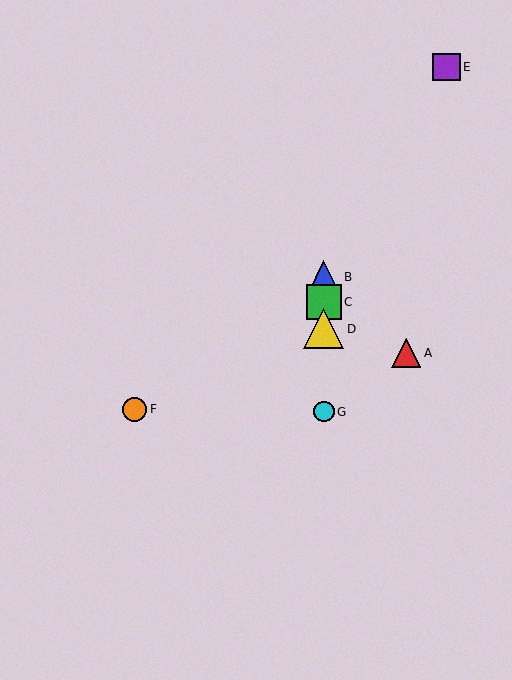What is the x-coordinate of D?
Object D is at x≈324.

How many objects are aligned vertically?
4 objects (B, C, D, G) are aligned vertically.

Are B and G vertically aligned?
Yes, both are at x≈324.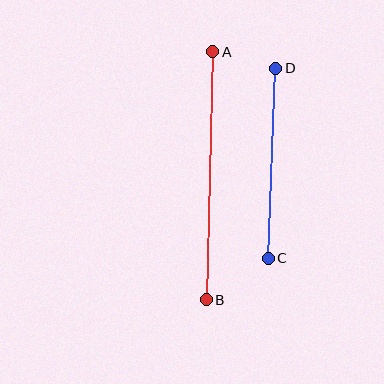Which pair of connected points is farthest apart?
Points A and B are farthest apart.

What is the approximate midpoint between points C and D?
The midpoint is at approximately (272, 163) pixels.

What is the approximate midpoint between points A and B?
The midpoint is at approximately (210, 176) pixels.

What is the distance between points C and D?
The distance is approximately 190 pixels.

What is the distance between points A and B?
The distance is approximately 248 pixels.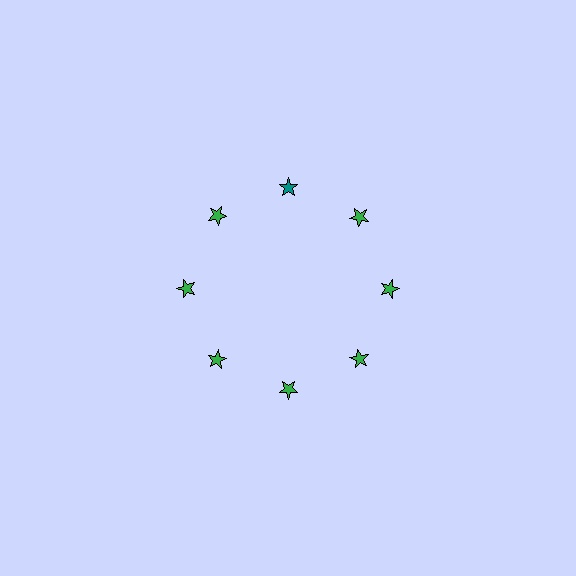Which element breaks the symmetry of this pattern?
The teal star at roughly the 12 o'clock position breaks the symmetry. All other shapes are green stars.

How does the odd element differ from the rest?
It has a different color: teal instead of green.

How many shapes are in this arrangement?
There are 8 shapes arranged in a ring pattern.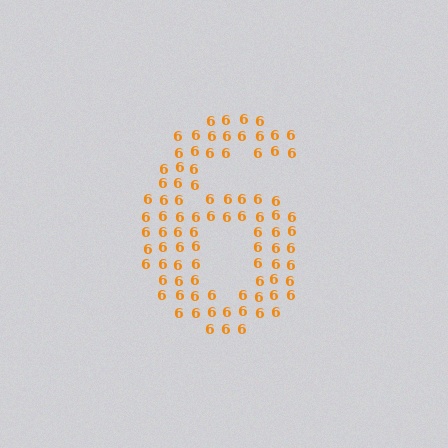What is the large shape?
The large shape is the digit 6.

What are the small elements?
The small elements are digit 6's.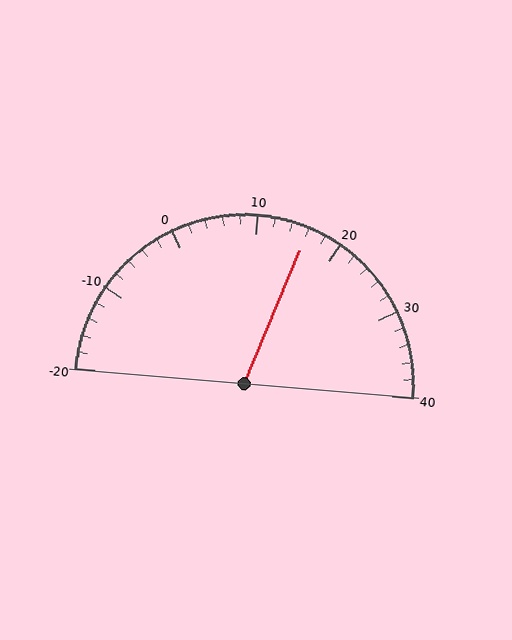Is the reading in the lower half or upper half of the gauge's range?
The reading is in the upper half of the range (-20 to 40).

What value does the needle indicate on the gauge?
The needle indicates approximately 16.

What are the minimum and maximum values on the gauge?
The gauge ranges from -20 to 40.